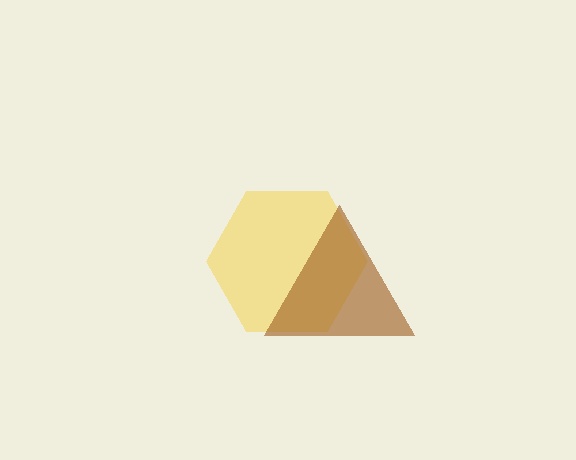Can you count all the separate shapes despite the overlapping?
Yes, there are 2 separate shapes.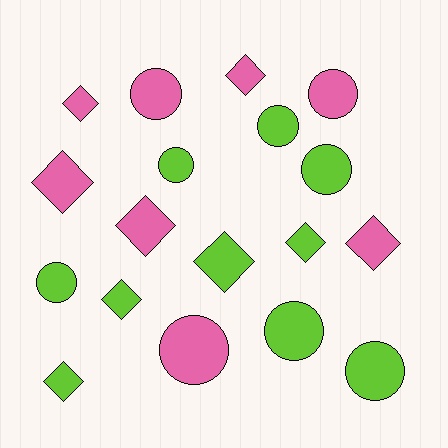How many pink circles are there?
There are 3 pink circles.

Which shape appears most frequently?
Circle, with 9 objects.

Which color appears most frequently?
Lime, with 10 objects.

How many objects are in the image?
There are 18 objects.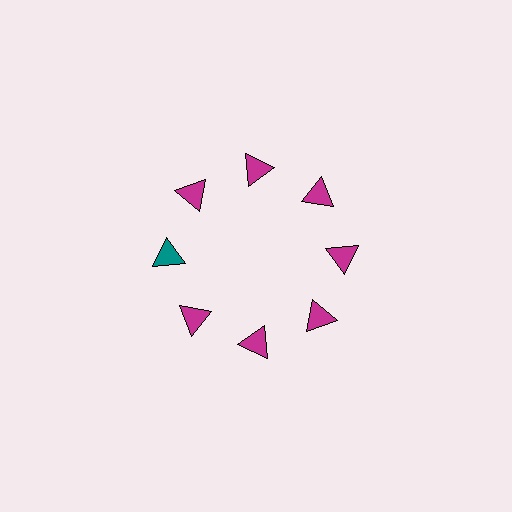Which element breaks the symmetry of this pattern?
The teal triangle at roughly the 9 o'clock position breaks the symmetry. All other shapes are magenta triangles.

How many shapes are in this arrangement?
There are 8 shapes arranged in a ring pattern.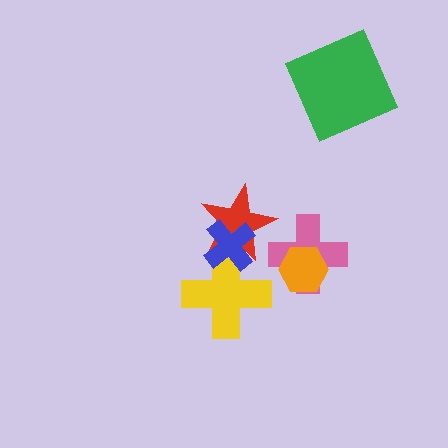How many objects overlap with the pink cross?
1 object overlaps with the pink cross.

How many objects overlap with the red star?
2 objects overlap with the red star.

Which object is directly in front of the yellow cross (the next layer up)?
The red star is directly in front of the yellow cross.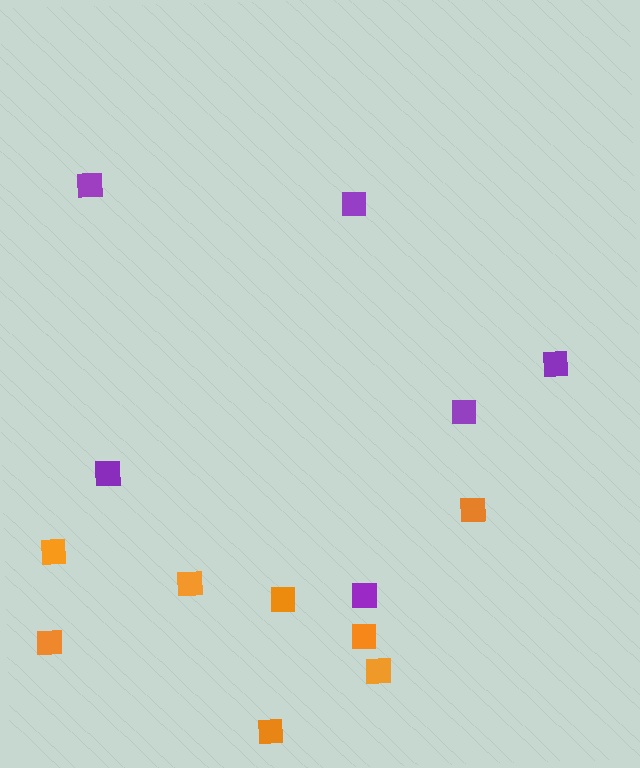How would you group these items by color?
There are 2 groups: one group of orange squares (8) and one group of purple squares (6).